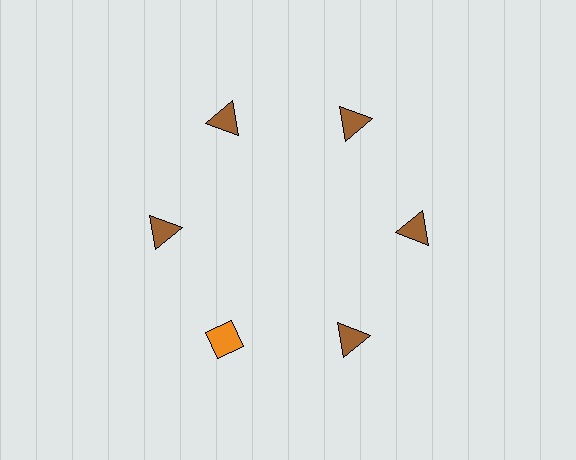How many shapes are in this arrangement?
There are 6 shapes arranged in a ring pattern.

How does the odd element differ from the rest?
It differs in both color (orange instead of brown) and shape (diamond instead of triangle).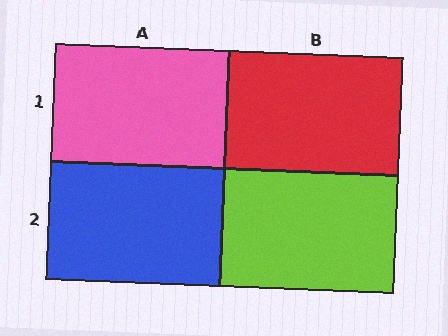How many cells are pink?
1 cell is pink.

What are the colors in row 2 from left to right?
Blue, lime.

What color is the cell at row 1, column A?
Pink.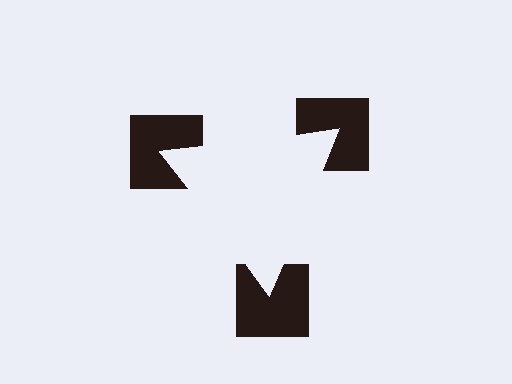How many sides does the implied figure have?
3 sides.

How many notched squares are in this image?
There are 3 — one at each vertex of the illusory triangle.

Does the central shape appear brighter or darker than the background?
It typically appears slightly brighter than the background, even though no actual brightness change is drawn.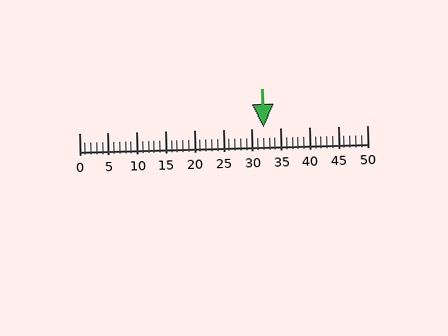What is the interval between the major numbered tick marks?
The major tick marks are spaced 5 units apart.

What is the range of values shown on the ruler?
The ruler shows values from 0 to 50.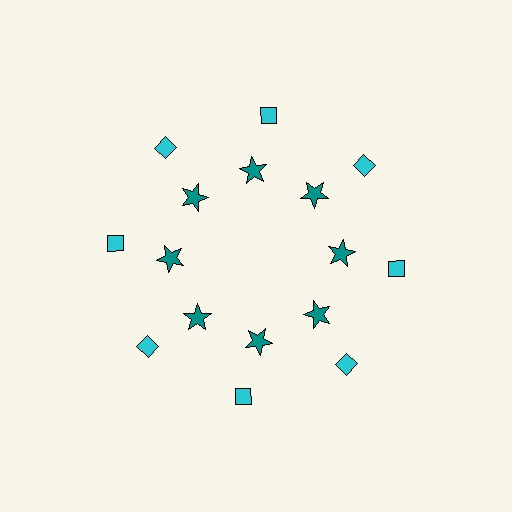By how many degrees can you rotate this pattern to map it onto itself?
The pattern maps onto itself every 45 degrees of rotation.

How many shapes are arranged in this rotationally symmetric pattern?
There are 16 shapes, arranged in 8 groups of 2.